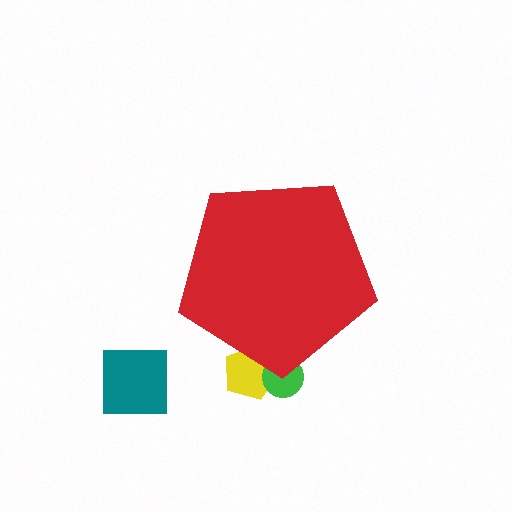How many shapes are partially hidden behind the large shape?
2 shapes are partially hidden.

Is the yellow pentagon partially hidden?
Yes, the yellow pentagon is partially hidden behind the red pentagon.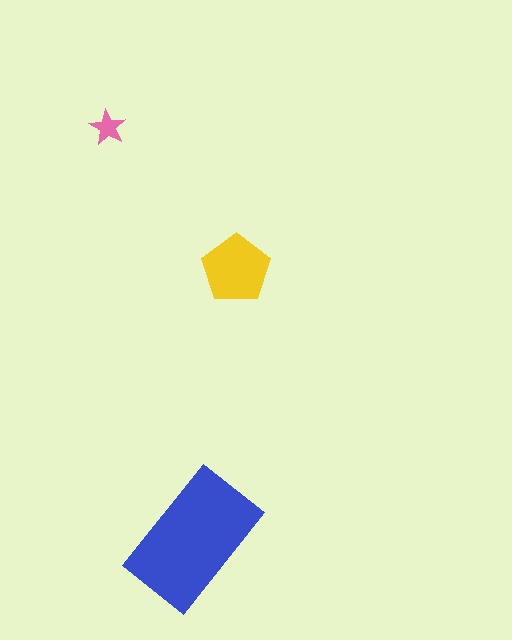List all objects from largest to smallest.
The blue rectangle, the yellow pentagon, the pink star.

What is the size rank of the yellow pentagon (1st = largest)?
2nd.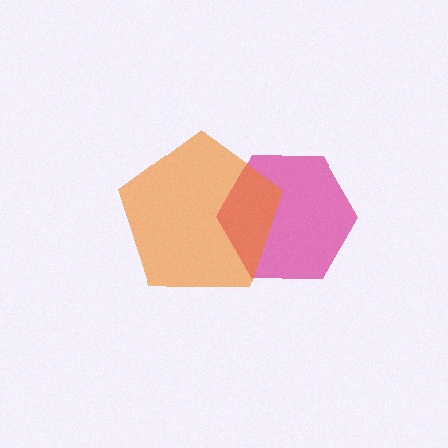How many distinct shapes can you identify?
There are 2 distinct shapes: a magenta hexagon, an orange pentagon.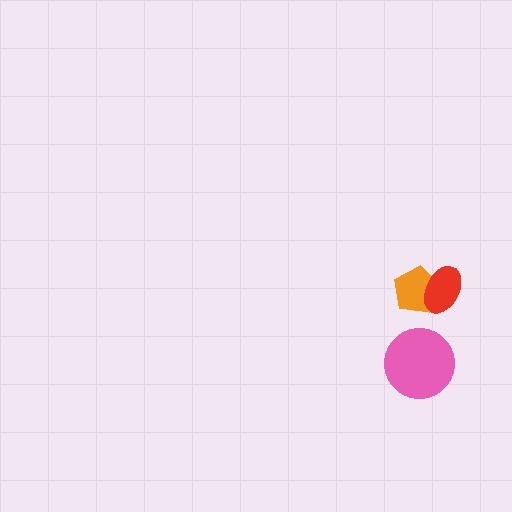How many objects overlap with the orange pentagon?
1 object overlaps with the orange pentagon.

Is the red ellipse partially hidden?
No, no other shape covers it.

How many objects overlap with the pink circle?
0 objects overlap with the pink circle.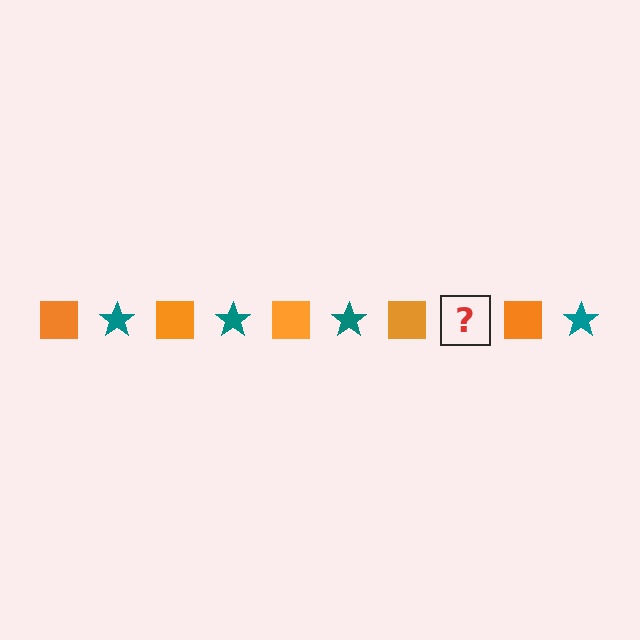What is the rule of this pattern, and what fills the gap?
The rule is that the pattern alternates between orange square and teal star. The gap should be filled with a teal star.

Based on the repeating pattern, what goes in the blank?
The blank should be a teal star.